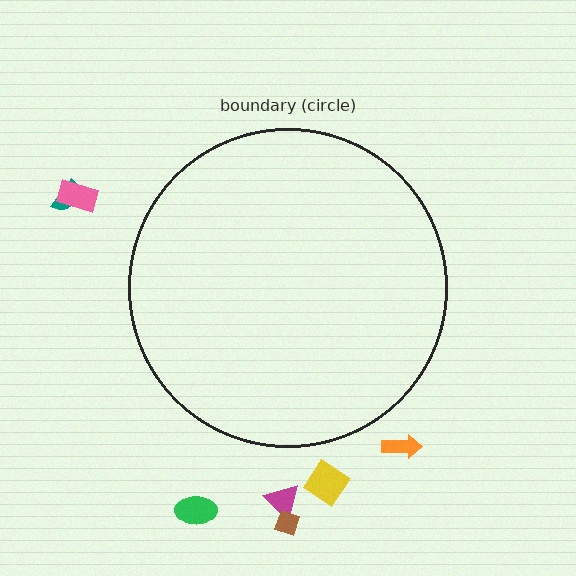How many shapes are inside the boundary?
0 inside, 7 outside.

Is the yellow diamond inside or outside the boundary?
Outside.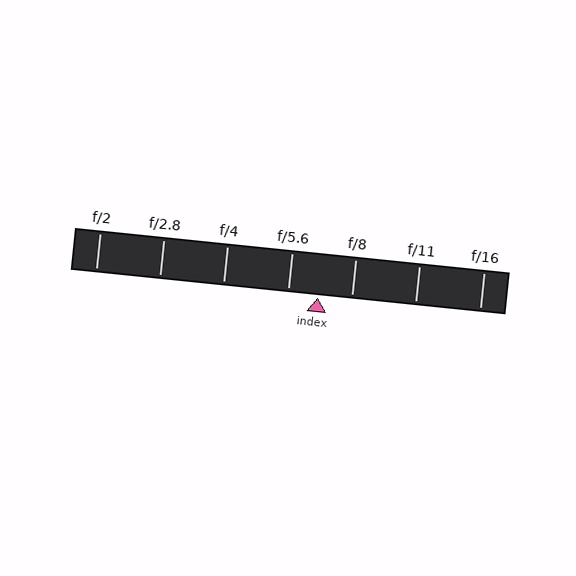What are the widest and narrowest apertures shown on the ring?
The widest aperture shown is f/2 and the narrowest is f/16.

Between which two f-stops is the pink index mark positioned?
The index mark is between f/5.6 and f/8.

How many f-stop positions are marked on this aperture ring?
There are 7 f-stop positions marked.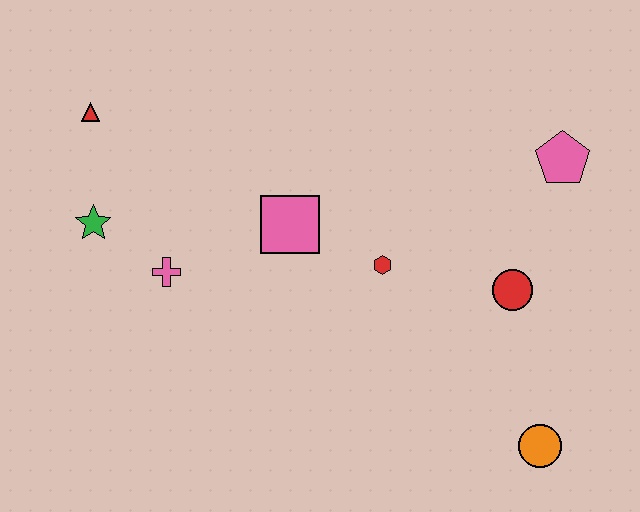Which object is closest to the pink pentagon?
The red circle is closest to the pink pentagon.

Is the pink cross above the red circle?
Yes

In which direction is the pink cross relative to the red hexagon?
The pink cross is to the left of the red hexagon.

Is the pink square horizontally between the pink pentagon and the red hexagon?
No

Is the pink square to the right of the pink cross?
Yes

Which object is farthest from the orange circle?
The red triangle is farthest from the orange circle.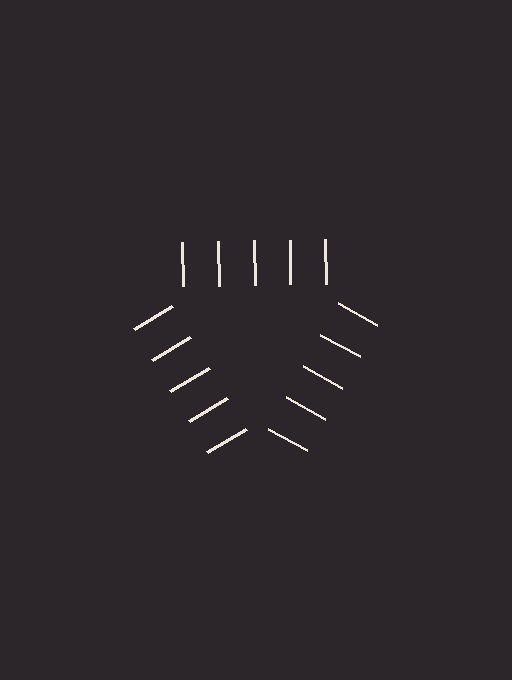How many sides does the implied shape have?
3 sides — the line-ends trace a triangle.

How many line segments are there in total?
15 — 5 along each of the 3 edges.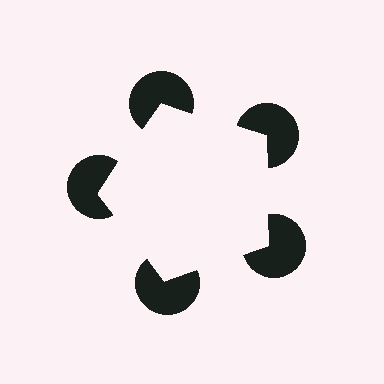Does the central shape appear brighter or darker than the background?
It typically appears slightly brighter than the background, even though no actual brightness change is drawn.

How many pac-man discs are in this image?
There are 5 — one at each vertex of the illusory pentagon.